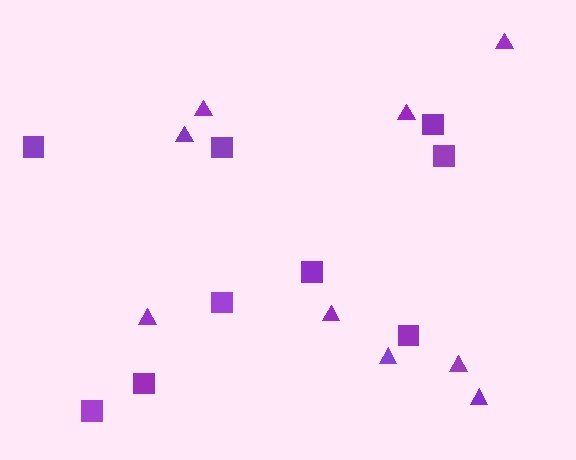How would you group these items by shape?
There are 2 groups: one group of squares (9) and one group of triangles (9).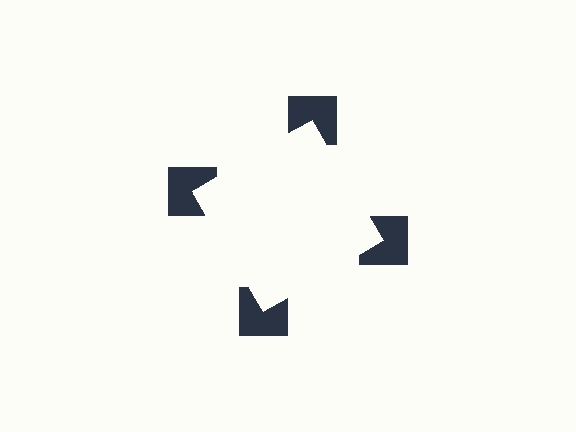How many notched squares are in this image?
There are 4 — one at each vertex of the illusory square.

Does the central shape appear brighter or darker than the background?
It typically appears slightly brighter than the background, even though no actual brightness change is drawn.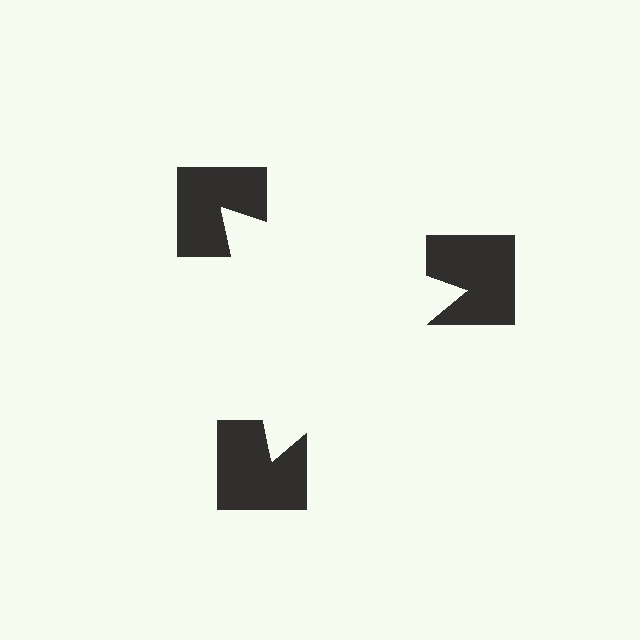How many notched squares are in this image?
There are 3 — one at each vertex of the illusory triangle.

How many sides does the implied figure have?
3 sides.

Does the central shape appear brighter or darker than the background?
It typically appears slightly brighter than the background, even though no actual brightness change is drawn.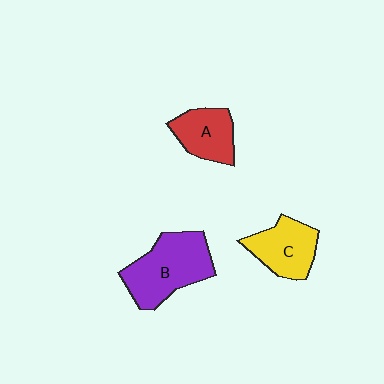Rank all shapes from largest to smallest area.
From largest to smallest: B (purple), C (yellow), A (red).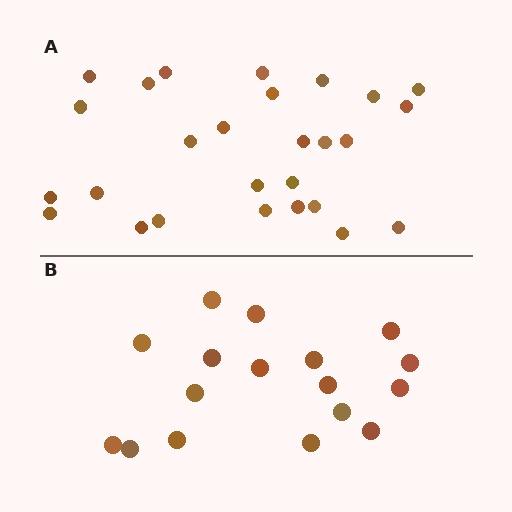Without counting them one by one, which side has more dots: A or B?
Region A (the top region) has more dots.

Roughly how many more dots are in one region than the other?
Region A has roughly 10 or so more dots than region B.